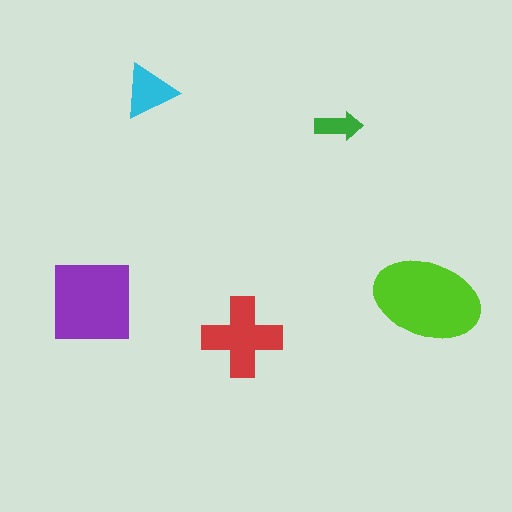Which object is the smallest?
The green arrow.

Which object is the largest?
The lime ellipse.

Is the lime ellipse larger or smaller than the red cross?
Larger.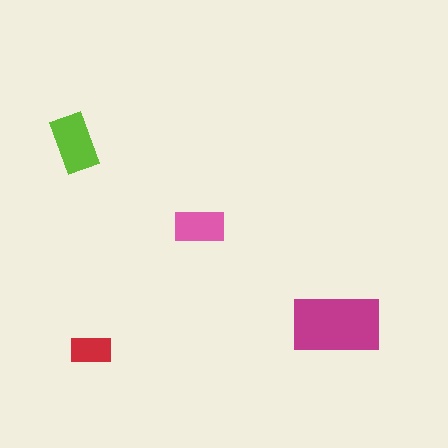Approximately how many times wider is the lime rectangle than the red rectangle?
About 1.5 times wider.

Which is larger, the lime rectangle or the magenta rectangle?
The magenta one.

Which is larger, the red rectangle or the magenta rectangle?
The magenta one.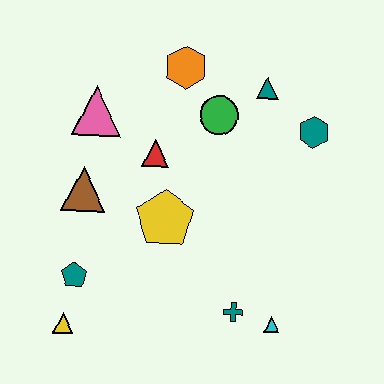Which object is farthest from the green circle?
The yellow triangle is farthest from the green circle.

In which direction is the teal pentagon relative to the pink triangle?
The teal pentagon is below the pink triangle.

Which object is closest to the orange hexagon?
The green circle is closest to the orange hexagon.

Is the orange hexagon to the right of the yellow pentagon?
Yes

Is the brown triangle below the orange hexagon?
Yes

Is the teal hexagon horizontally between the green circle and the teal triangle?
No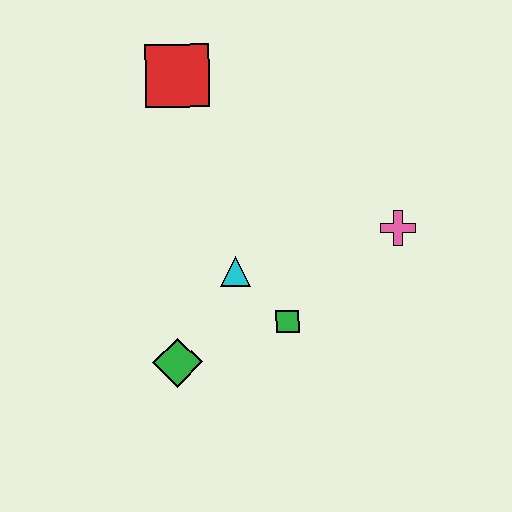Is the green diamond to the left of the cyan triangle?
Yes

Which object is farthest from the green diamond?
The red square is farthest from the green diamond.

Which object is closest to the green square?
The cyan triangle is closest to the green square.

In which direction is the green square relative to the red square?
The green square is below the red square.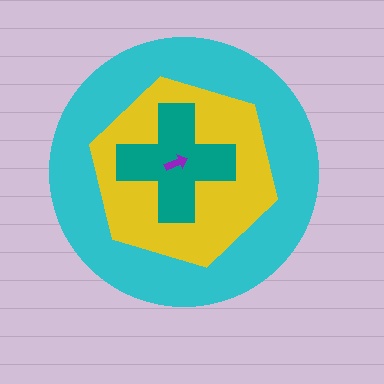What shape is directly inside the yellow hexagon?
The teal cross.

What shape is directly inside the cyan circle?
The yellow hexagon.